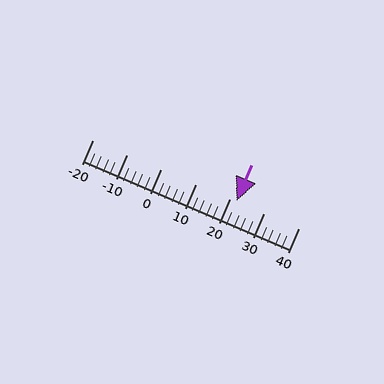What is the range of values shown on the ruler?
The ruler shows values from -20 to 40.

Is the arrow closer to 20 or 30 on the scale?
The arrow is closer to 20.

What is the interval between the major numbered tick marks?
The major tick marks are spaced 10 units apart.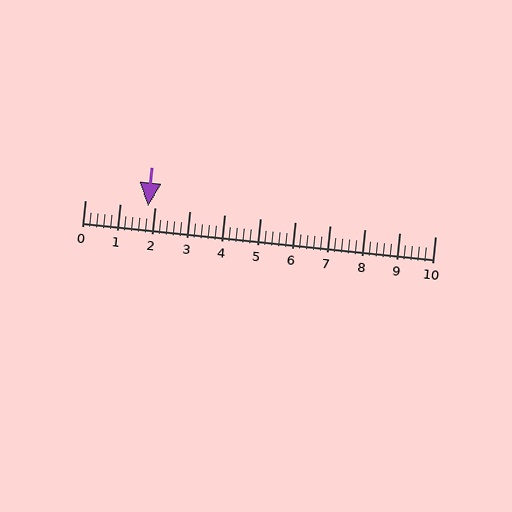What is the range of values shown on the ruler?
The ruler shows values from 0 to 10.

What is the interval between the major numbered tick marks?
The major tick marks are spaced 1 units apart.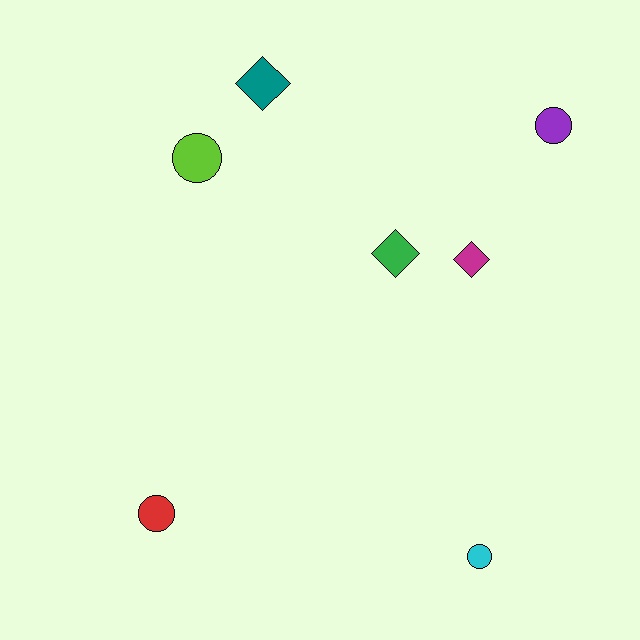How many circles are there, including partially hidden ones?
There are 4 circles.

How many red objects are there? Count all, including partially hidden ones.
There is 1 red object.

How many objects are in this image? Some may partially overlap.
There are 7 objects.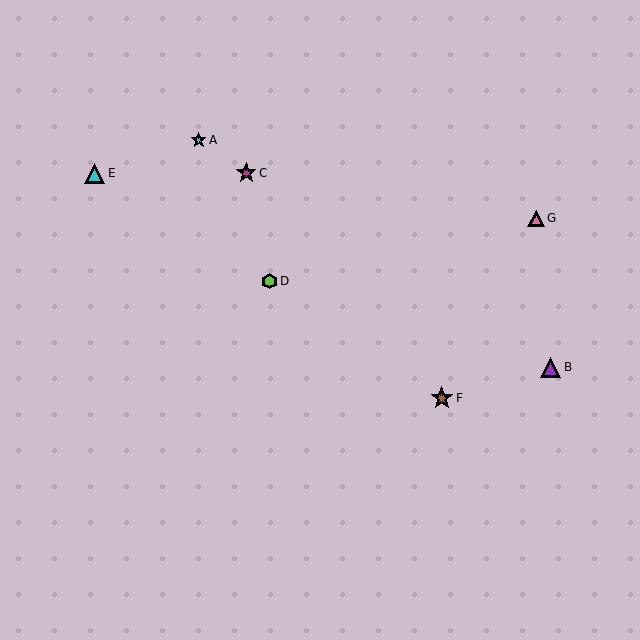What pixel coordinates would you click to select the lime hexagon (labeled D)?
Click at (269, 281) to select the lime hexagon D.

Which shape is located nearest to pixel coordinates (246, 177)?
The magenta star (labeled C) at (246, 173) is nearest to that location.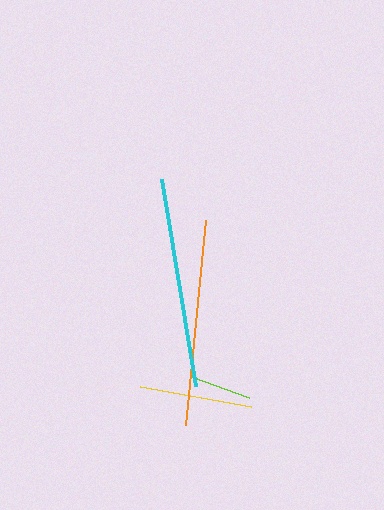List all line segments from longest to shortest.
From longest to shortest: cyan, orange, yellow, lime.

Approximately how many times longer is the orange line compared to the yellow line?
The orange line is approximately 1.8 times the length of the yellow line.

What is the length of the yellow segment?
The yellow segment is approximately 113 pixels long.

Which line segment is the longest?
The cyan line is the longest at approximately 210 pixels.